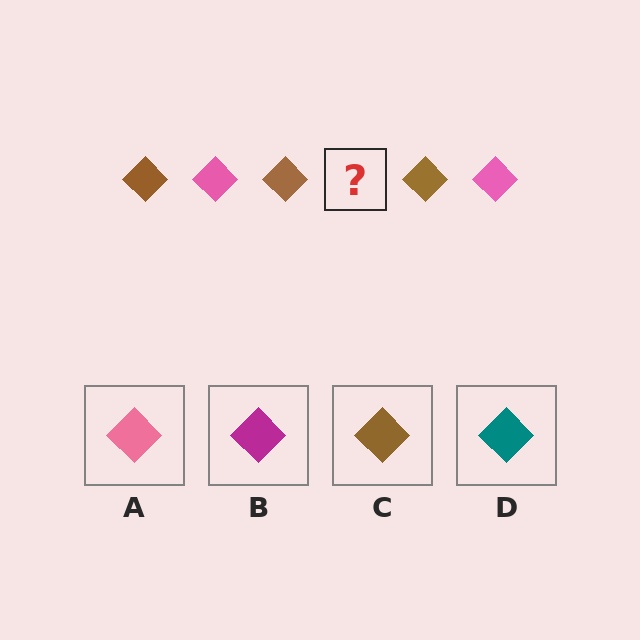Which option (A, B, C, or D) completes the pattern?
A.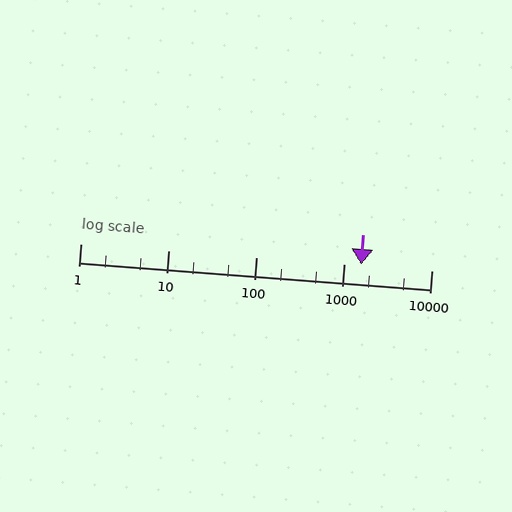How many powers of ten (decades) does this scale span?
The scale spans 4 decades, from 1 to 10000.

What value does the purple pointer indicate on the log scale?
The pointer indicates approximately 1600.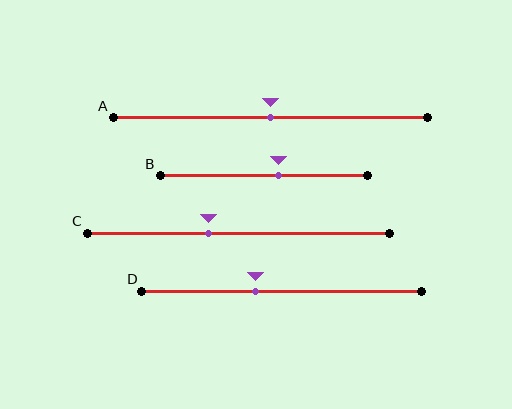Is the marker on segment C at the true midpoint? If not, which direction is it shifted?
No, the marker on segment C is shifted to the left by about 10% of the segment length.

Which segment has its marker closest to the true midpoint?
Segment A has its marker closest to the true midpoint.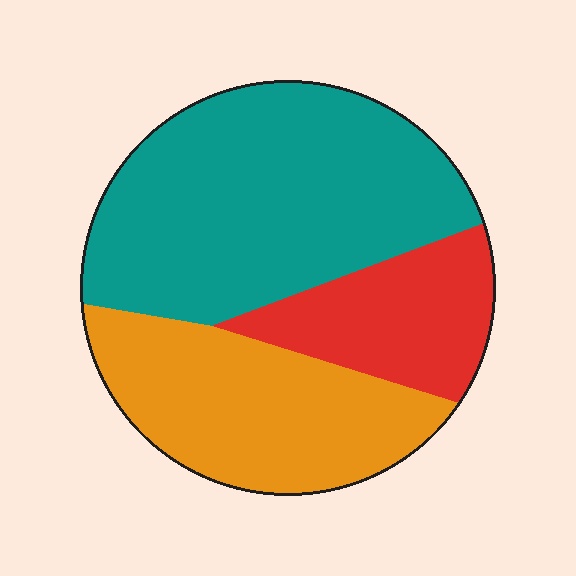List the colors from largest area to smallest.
From largest to smallest: teal, orange, red.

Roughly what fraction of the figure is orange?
Orange covers around 30% of the figure.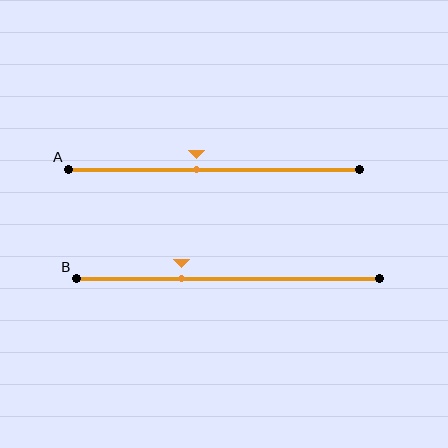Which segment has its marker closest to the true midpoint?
Segment A has its marker closest to the true midpoint.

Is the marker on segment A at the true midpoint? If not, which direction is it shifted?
No, the marker on segment A is shifted to the left by about 6% of the segment length.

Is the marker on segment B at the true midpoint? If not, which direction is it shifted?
No, the marker on segment B is shifted to the left by about 15% of the segment length.